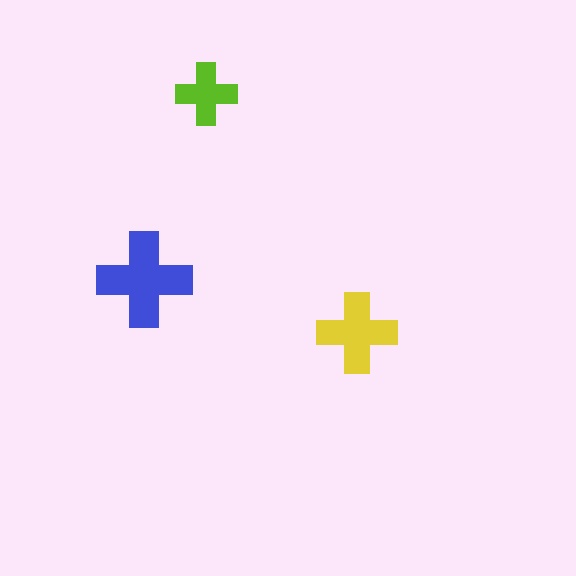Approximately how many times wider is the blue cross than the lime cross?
About 1.5 times wider.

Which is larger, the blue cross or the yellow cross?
The blue one.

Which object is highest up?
The lime cross is topmost.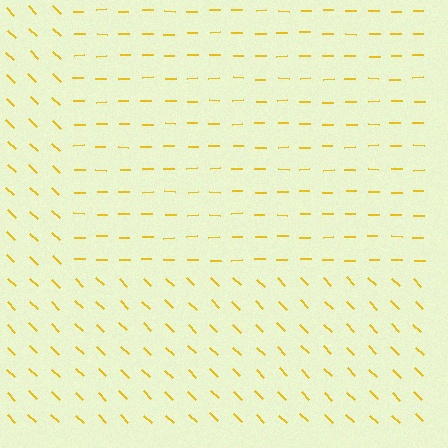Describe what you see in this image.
The image is filled with small yellow line segments. A rectangle region in the image has lines oriented differently from the surrounding lines, creating a visible texture boundary.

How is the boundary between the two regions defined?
The boundary is defined purely by a change in line orientation (approximately 45 degrees difference). All lines are the same color and thickness.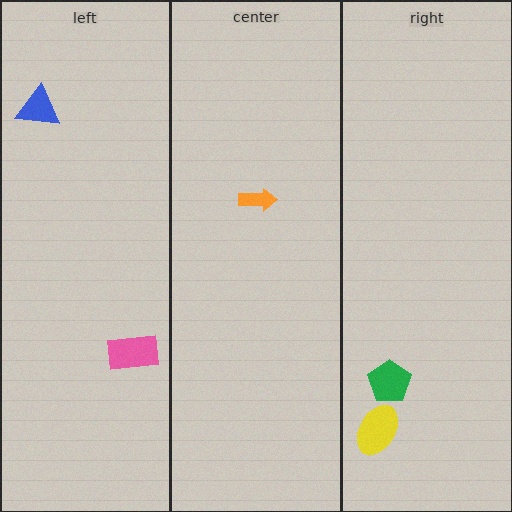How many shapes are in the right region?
2.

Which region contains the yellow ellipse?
The right region.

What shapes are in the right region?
The yellow ellipse, the green pentagon.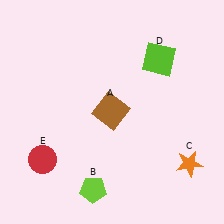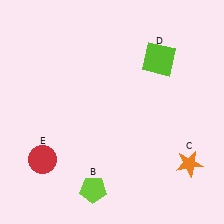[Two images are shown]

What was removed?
The brown square (A) was removed in Image 2.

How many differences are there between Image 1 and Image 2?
There is 1 difference between the two images.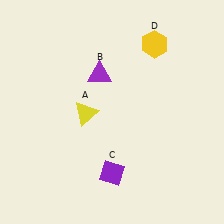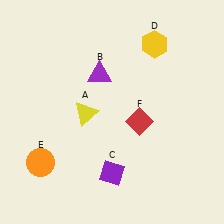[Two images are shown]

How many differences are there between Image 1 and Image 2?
There are 2 differences between the two images.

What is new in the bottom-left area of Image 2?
An orange circle (E) was added in the bottom-left area of Image 2.